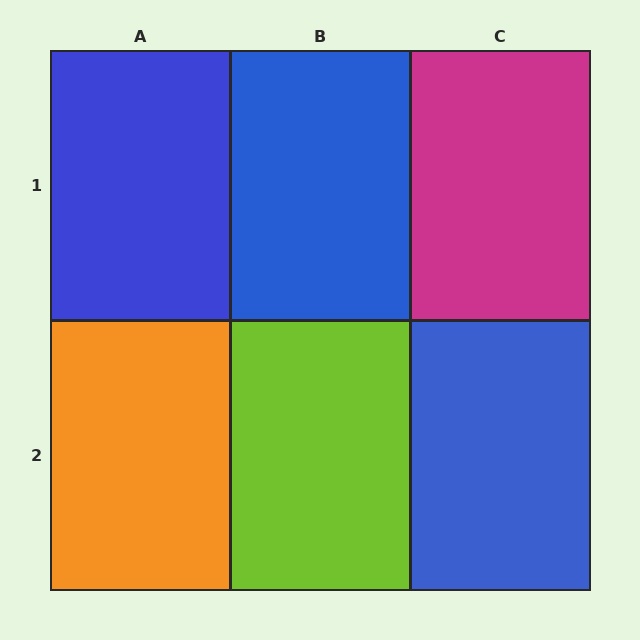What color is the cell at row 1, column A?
Blue.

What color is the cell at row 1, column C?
Magenta.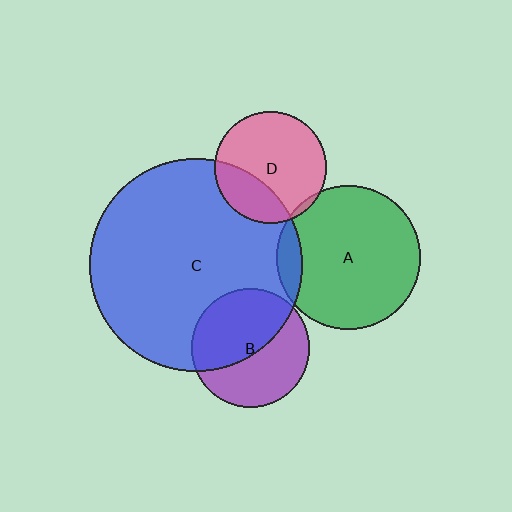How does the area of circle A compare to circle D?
Approximately 1.7 times.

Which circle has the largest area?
Circle C (blue).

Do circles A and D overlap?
Yes.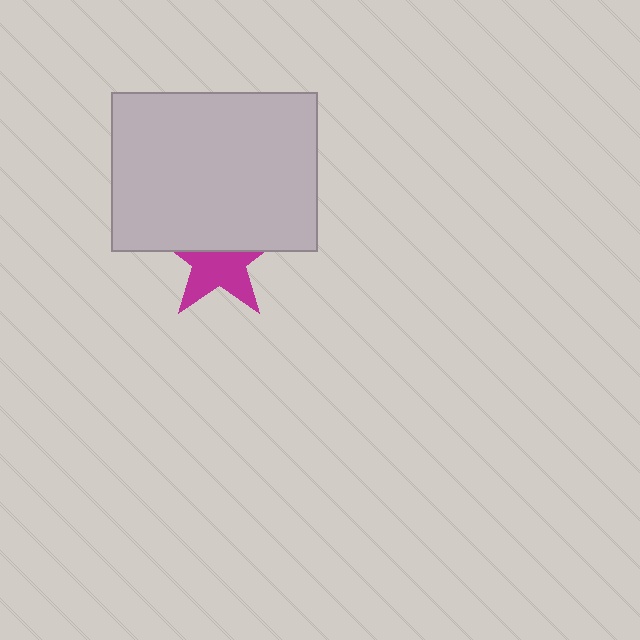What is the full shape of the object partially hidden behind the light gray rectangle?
The partially hidden object is a magenta star.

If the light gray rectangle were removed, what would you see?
You would see the complete magenta star.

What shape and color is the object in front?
The object in front is a light gray rectangle.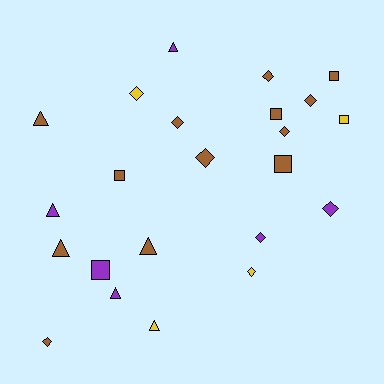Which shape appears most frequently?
Diamond, with 10 objects.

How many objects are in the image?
There are 23 objects.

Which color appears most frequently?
Brown, with 13 objects.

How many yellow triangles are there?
There is 1 yellow triangle.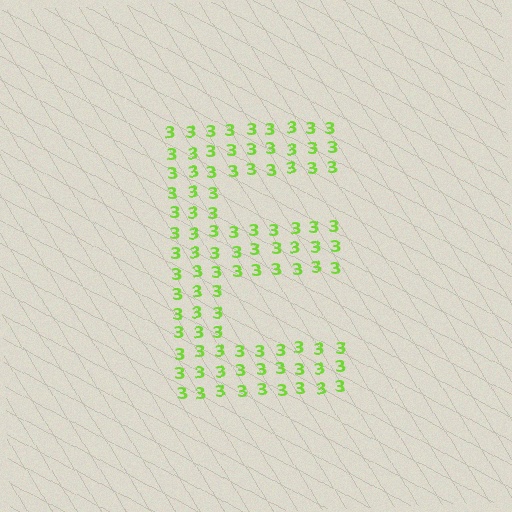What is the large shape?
The large shape is the letter E.